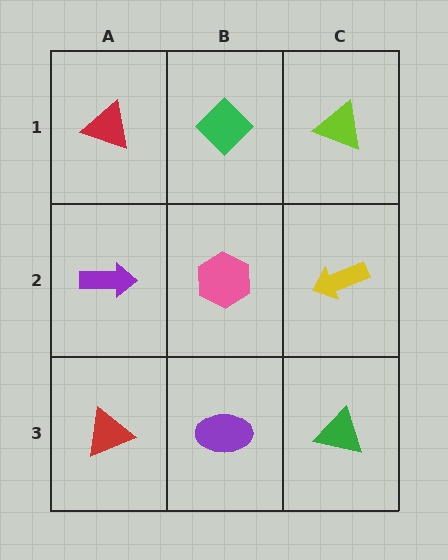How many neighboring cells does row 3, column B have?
3.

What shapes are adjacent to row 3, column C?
A yellow arrow (row 2, column C), a purple ellipse (row 3, column B).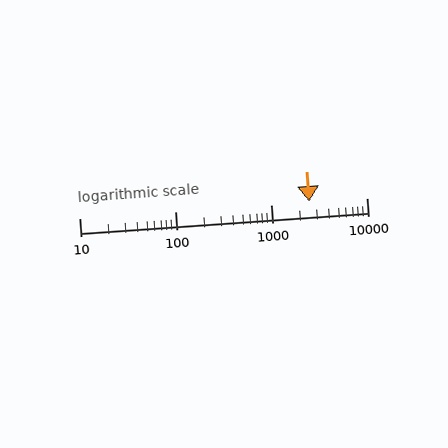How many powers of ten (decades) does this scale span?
The scale spans 3 decades, from 10 to 10000.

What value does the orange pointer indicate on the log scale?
The pointer indicates approximately 2500.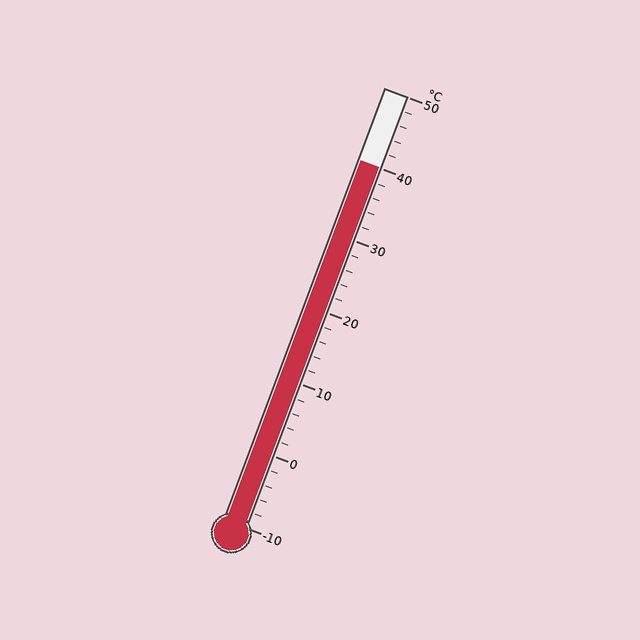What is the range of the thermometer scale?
The thermometer scale ranges from -10°C to 50°C.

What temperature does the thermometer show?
The thermometer shows approximately 40°C.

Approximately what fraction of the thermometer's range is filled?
The thermometer is filled to approximately 85% of its range.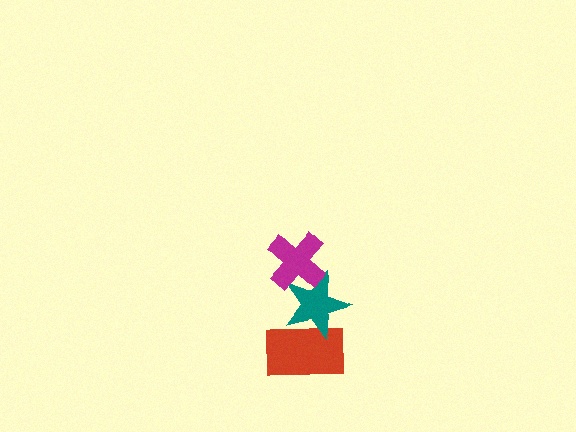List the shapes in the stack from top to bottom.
From top to bottom: the magenta cross, the teal star, the red rectangle.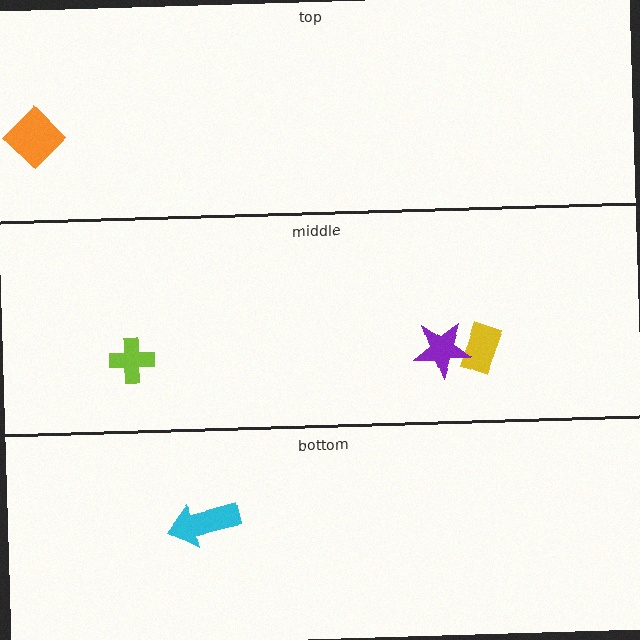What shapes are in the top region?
The orange diamond.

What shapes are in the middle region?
The yellow rectangle, the purple star, the lime cross.